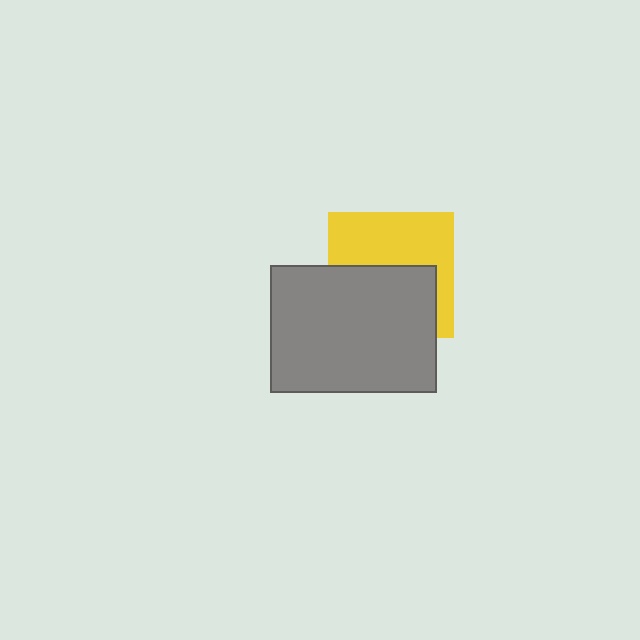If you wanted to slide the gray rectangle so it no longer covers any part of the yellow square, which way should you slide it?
Slide it down — that is the most direct way to separate the two shapes.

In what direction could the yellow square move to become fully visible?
The yellow square could move up. That would shift it out from behind the gray rectangle entirely.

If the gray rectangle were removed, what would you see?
You would see the complete yellow square.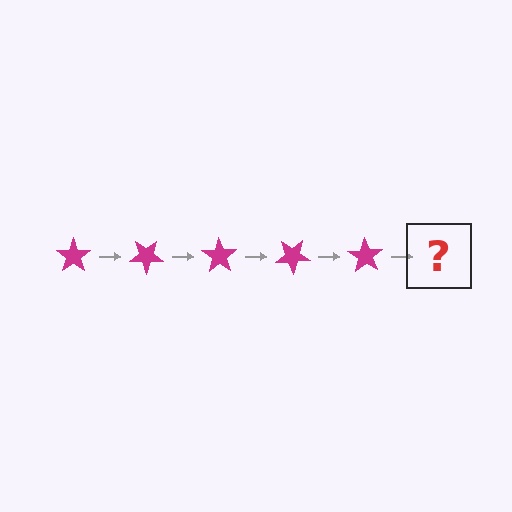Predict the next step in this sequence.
The next step is a magenta star rotated 175 degrees.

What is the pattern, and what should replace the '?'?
The pattern is that the star rotates 35 degrees each step. The '?' should be a magenta star rotated 175 degrees.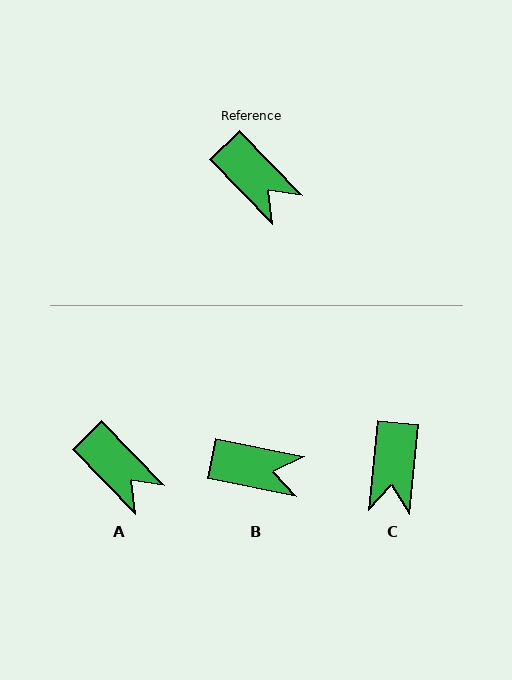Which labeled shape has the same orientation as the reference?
A.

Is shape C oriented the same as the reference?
No, it is off by about 50 degrees.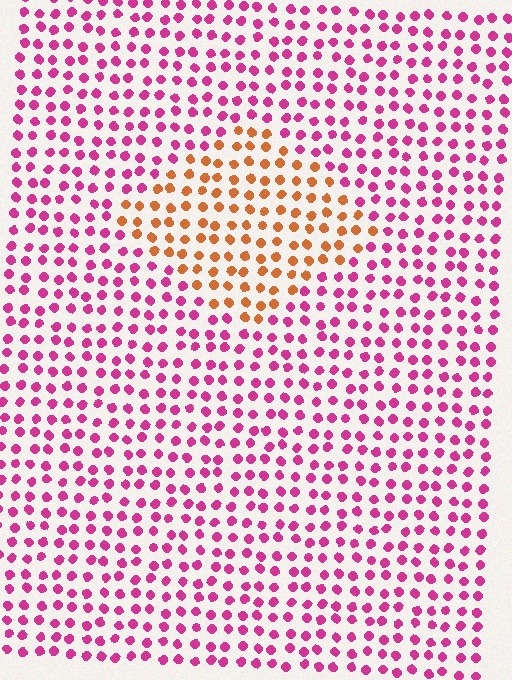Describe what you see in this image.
The image is filled with small magenta elements in a uniform arrangement. A diamond-shaped region is visible where the elements are tinted to a slightly different hue, forming a subtle color boundary.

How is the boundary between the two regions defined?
The boundary is defined purely by a slight shift in hue (about 58 degrees). Spacing, size, and orientation are identical on both sides.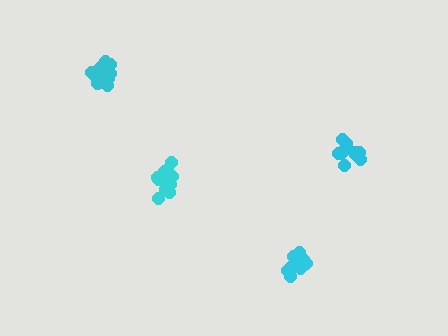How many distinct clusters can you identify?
There are 4 distinct clusters.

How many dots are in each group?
Group 1: 13 dots, Group 2: 16 dots, Group 3: 10 dots, Group 4: 13 dots (52 total).